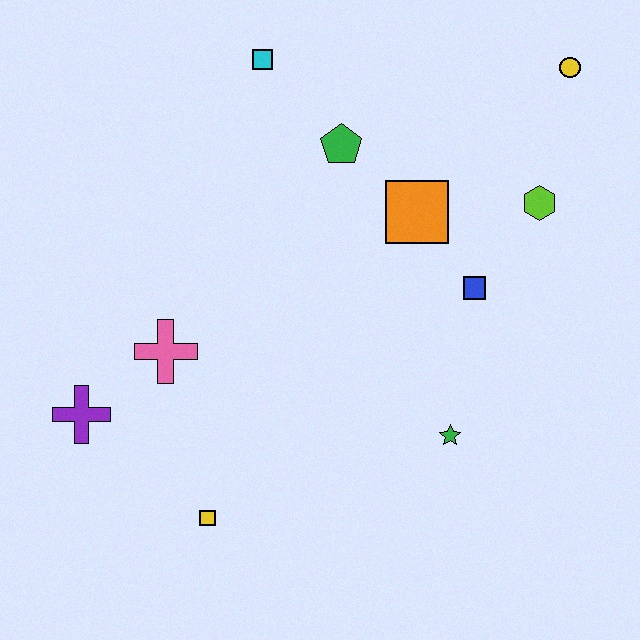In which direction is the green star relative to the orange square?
The green star is below the orange square.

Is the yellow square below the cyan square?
Yes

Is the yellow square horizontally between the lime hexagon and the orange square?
No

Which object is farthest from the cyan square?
The yellow square is farthest from the cyan square.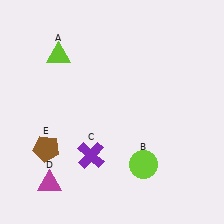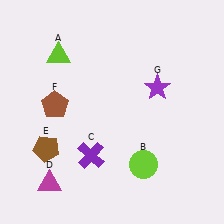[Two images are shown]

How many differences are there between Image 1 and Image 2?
There are 2 differences between the two images.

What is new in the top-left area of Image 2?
A brown pentagon (F) was added in the top-left area of Image 2.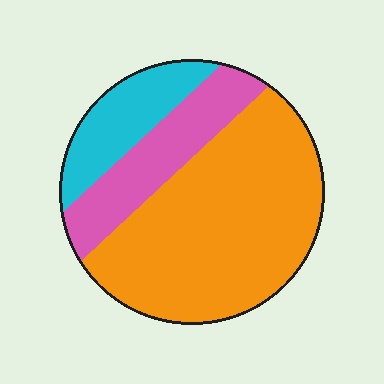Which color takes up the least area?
Cyan, at roughly 15%.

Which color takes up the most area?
Orange, at roughly 60%.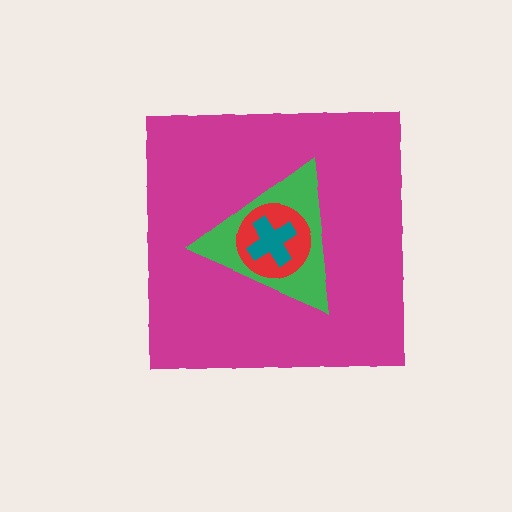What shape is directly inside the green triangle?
The red circle.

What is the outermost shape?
The magenta square.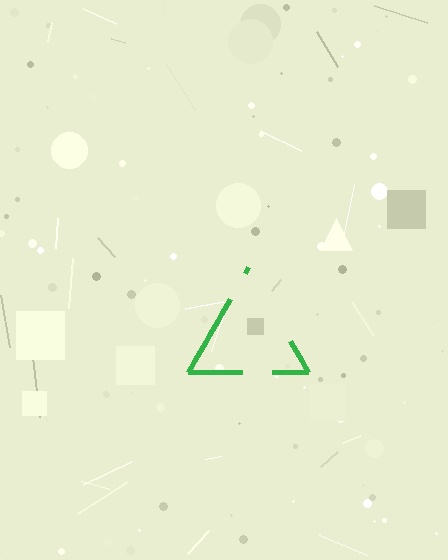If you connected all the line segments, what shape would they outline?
They would outline a triangle.